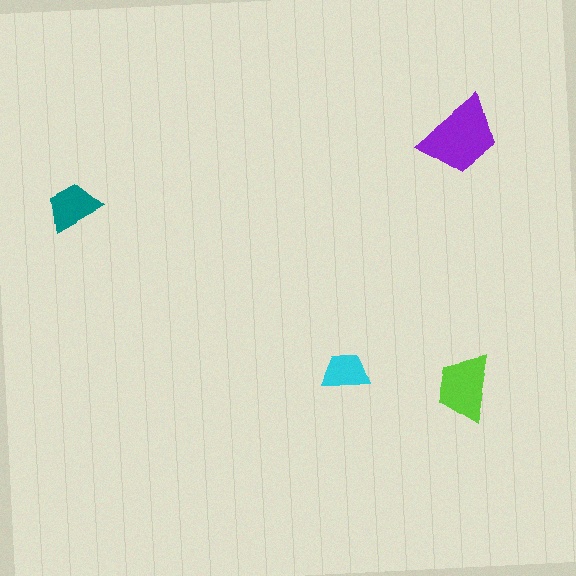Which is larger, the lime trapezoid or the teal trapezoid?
The lime one.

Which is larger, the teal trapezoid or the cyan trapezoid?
The teal one.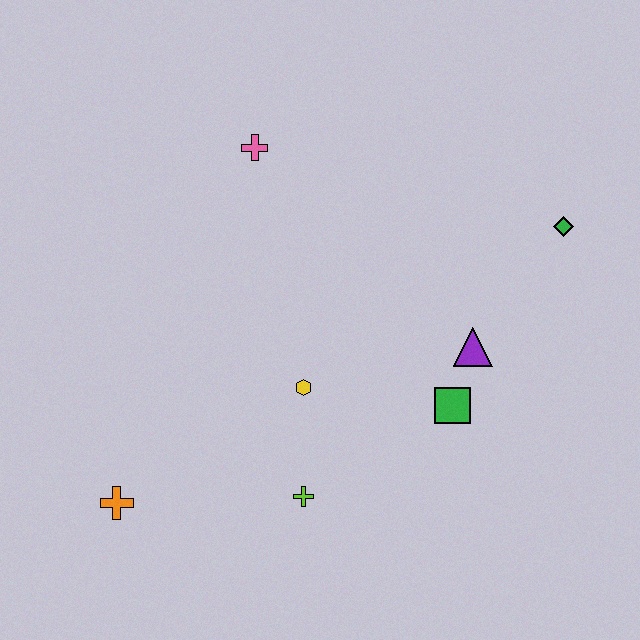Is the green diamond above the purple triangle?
Yes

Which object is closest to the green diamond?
The purple triangle is closest to the green diamond.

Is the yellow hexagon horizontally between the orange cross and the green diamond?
Yes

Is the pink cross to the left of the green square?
Yes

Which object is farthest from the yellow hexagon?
The green diamond is farthest from the yellow hexagon.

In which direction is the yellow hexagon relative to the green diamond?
The yellow hexagon is to the left of the green diamond.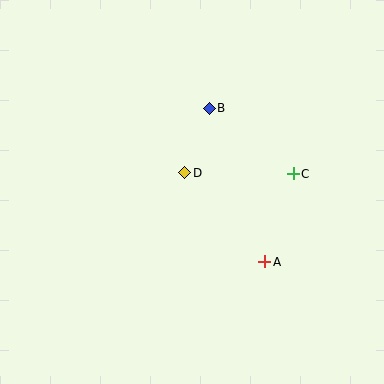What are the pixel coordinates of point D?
Point D is at (185, 173).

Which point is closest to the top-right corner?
Point C is closest to the top-right corner.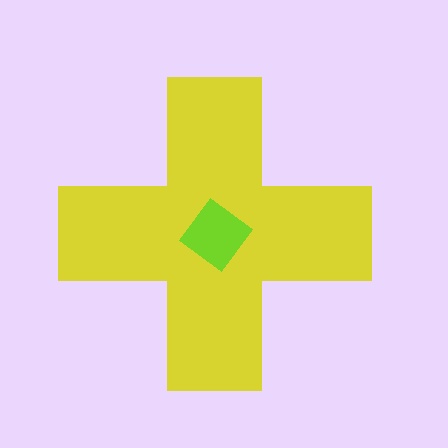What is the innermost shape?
The lime diamond.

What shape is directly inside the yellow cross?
The lime diamond.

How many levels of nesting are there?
2.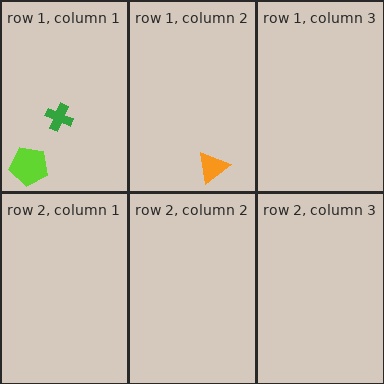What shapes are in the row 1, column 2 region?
The orange triangle.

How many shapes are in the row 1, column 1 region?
2.